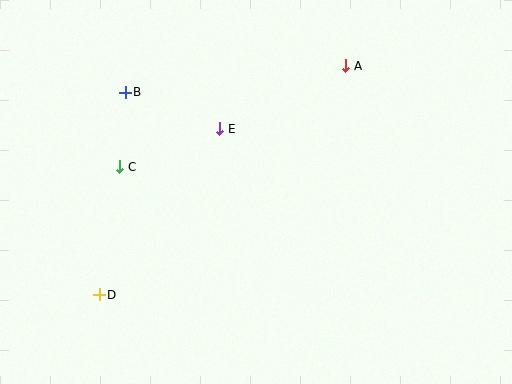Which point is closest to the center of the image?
Point E at (220, 129) is closest to the center.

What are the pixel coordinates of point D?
Point D is at (99, 295).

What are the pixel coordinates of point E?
Point E is at (220, 129).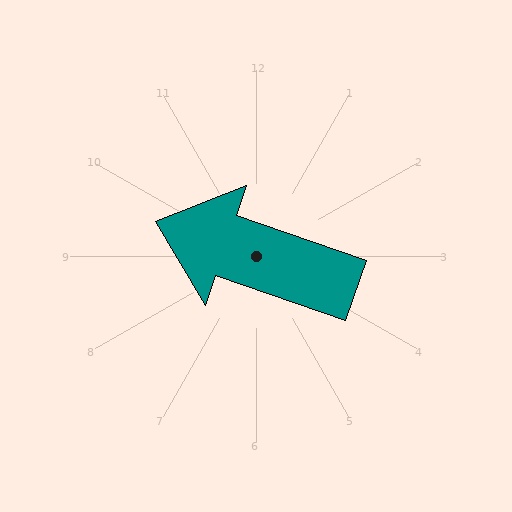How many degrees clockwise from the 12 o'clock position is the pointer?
Approximately 289 degrees.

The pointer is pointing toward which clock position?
Roughly 10 o'clock.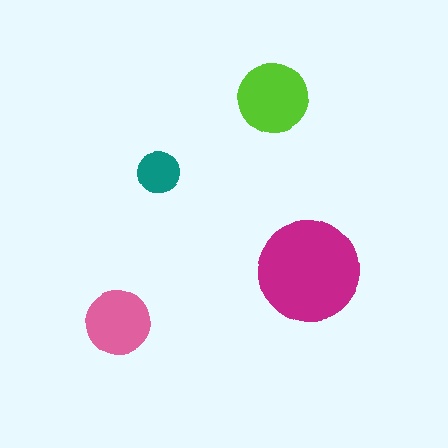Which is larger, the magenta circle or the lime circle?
The magenta one.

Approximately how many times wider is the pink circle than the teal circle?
About 1.5 times wider.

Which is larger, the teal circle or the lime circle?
The lime one.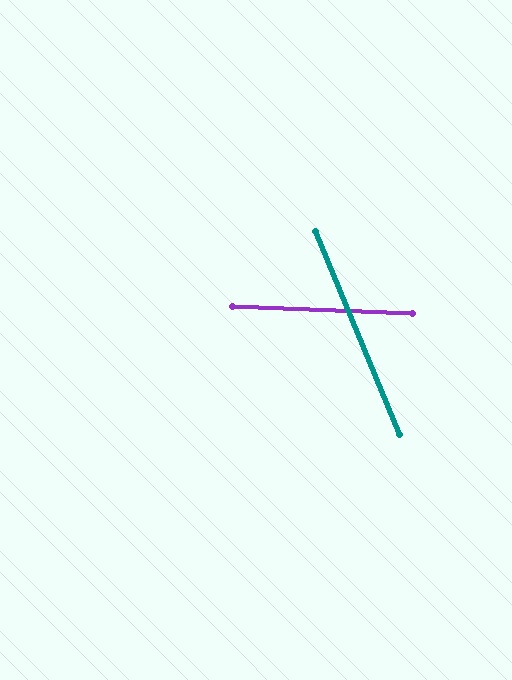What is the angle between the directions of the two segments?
Approximately 66 degrees.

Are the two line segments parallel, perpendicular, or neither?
Neither parallel nor perpendicular — they differ by about 66°.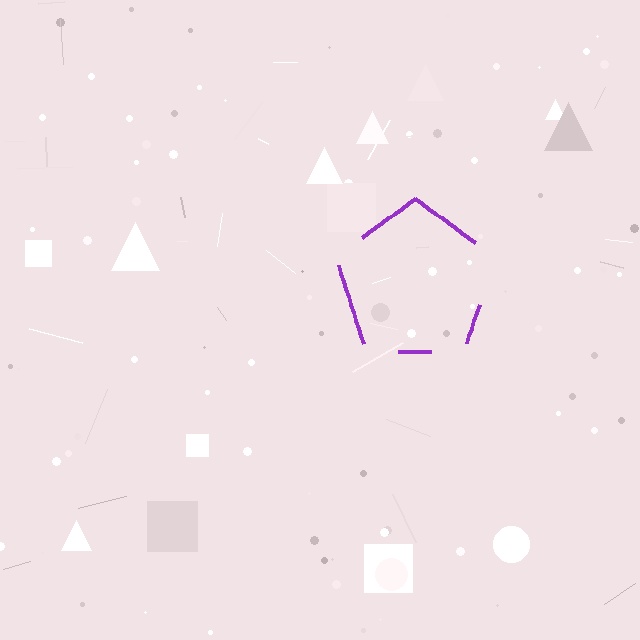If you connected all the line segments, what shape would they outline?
They would outline a pentagon.